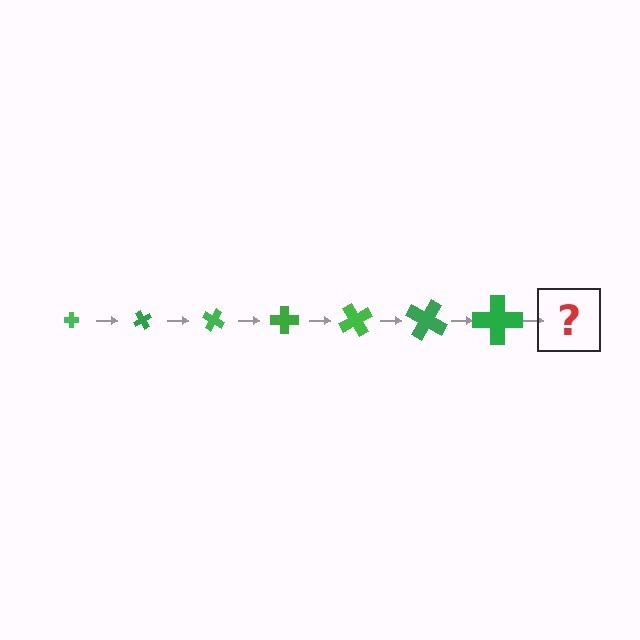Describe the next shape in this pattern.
It should be a cross, larger than the previous one and rotated 420 degrees from the start.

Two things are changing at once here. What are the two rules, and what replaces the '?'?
The two rules are that the cross grows larger each step and it rotates 60 degrees each step. The '?' should be a cross, larger than the previous one and rotated 420 degrees from the start.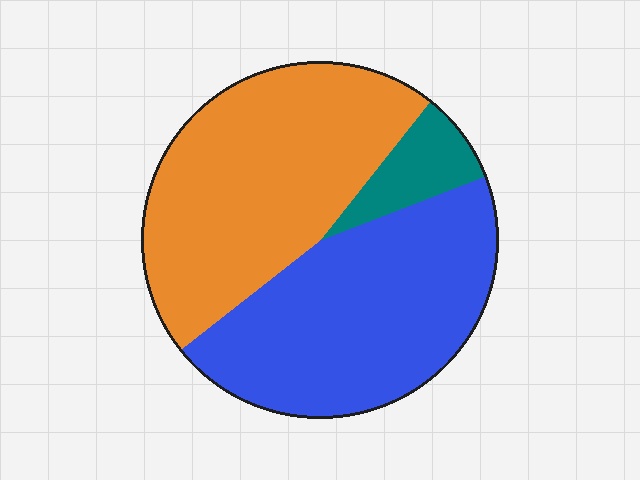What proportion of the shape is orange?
Orange takes up about one half (1/2) of the shape.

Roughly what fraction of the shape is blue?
Blue covers around 45% of the shape.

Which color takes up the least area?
Teal, at roughly 10%.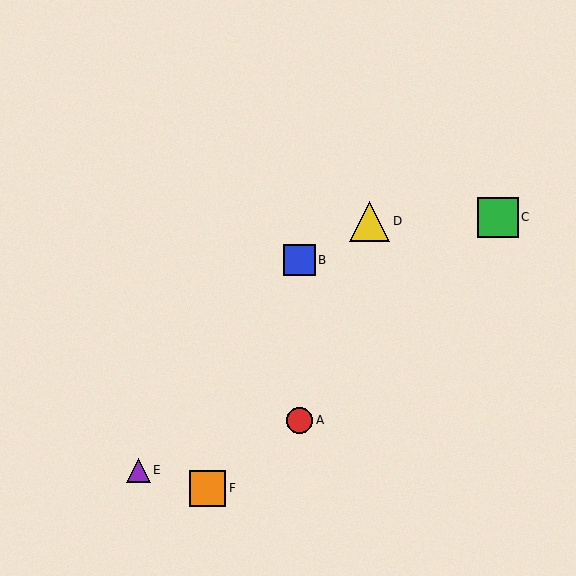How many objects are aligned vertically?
2 objects (A, B) are aligned vertically.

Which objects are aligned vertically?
Objects A, B are aligned vertically.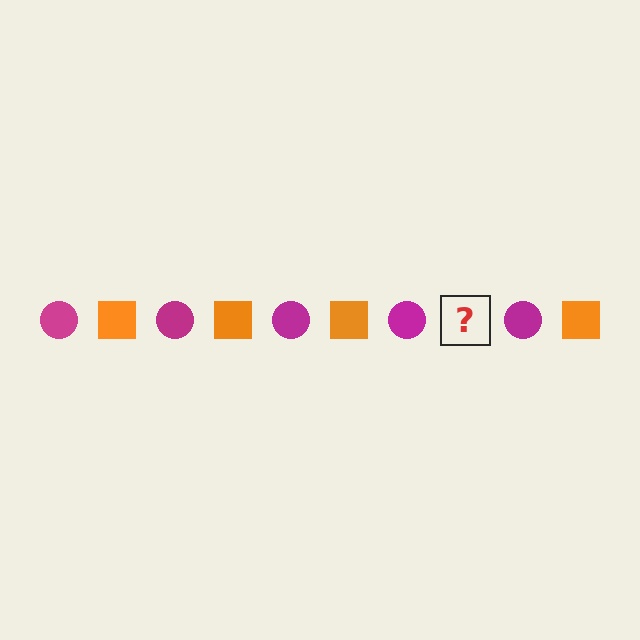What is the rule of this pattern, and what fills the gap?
The rule is that the pattern alternates between magenta circle and orange square. The gap should be filled with an orange square.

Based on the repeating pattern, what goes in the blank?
The blank should be an orange square.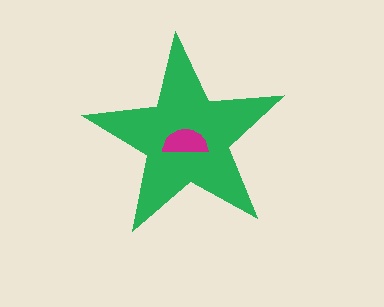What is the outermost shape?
The green star.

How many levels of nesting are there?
2.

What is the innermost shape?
The magenta semicircle.